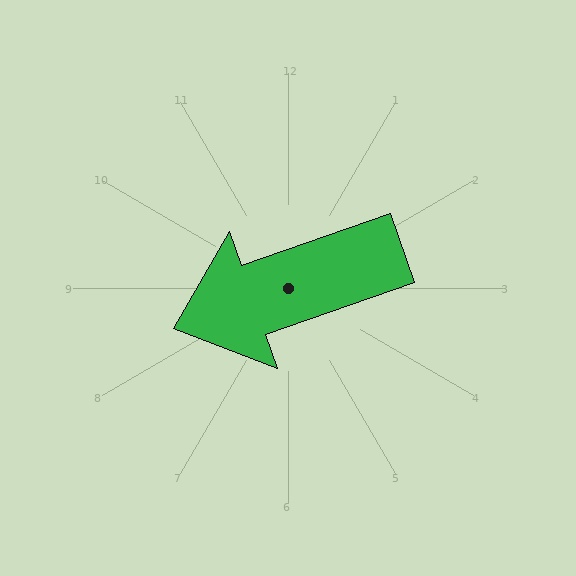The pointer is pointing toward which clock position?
Roughly 8 o'clock.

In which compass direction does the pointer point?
West.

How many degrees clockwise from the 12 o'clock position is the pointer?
Approximately 251 degrees.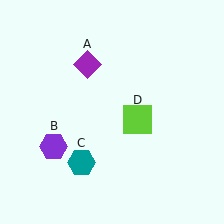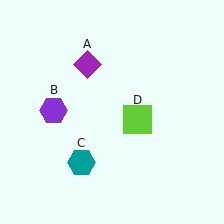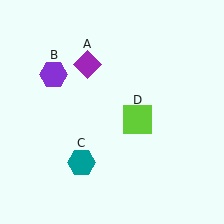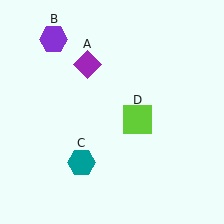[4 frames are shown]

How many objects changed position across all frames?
1 object changed position: purple hexagon (object B).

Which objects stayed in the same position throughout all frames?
Purple diamond (object A) and teal hexagon (object C) and lime square (object D) remained stationary.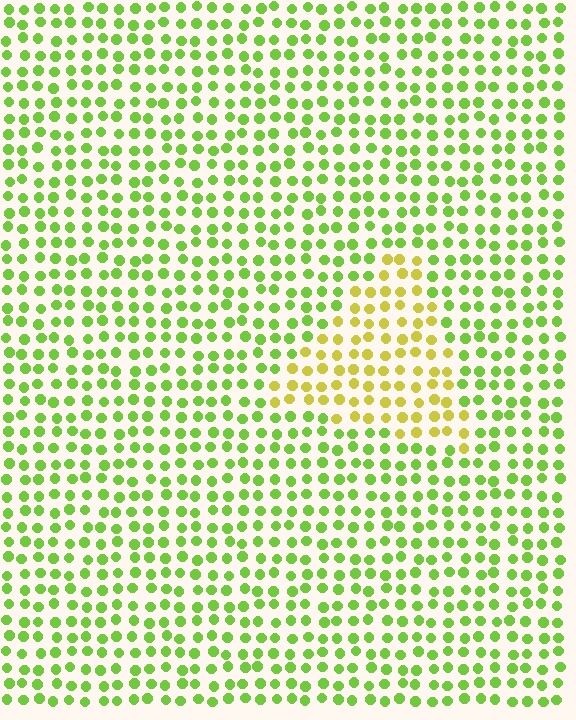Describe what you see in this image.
The image is filled with small lime elements in a uniform arrangement. A triangle-shaped region is visible where the elements are tinted to a slightly different hue, forming a subtle color boundary.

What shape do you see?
I see a triangle.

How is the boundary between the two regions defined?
The boundary is defined purely by a slight shift in hue (about 39 degrees). Spacing, size, and orientation are identical on both sides.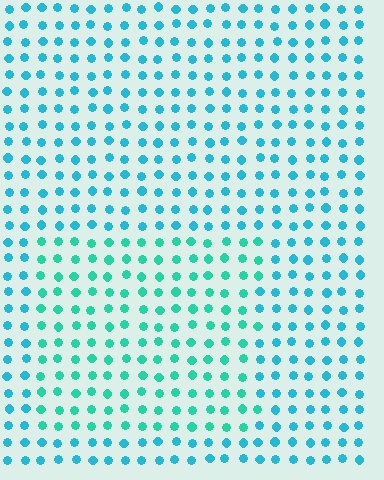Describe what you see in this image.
The image is filled with small cyan elements in a uniform arrangement. A rectangle-shaped region is visible where the elements are tinted to a slightly different hue, forming a subtle color boundary.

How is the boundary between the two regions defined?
The boundary is defined purely by a slight shift in hue (about 26 degrees). Spacing, size, and orientation are identical on both sides.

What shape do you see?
I see a rectangle.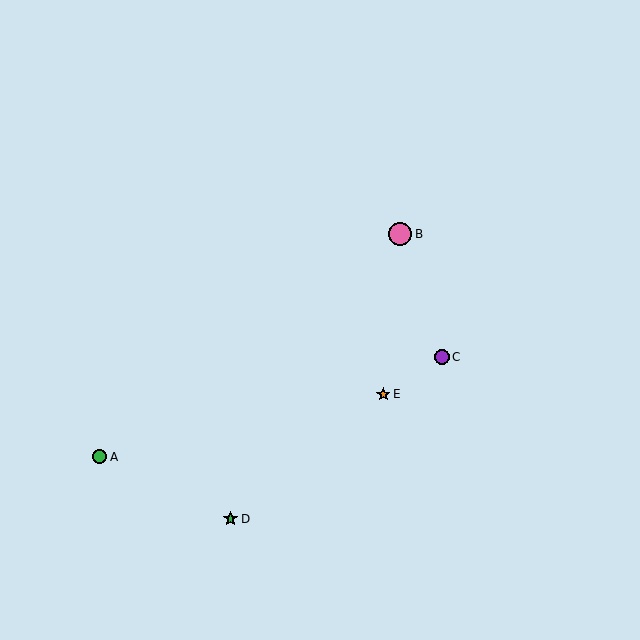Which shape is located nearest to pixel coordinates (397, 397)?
The orange star (labeled E) at (383, 394) is nearest to that location.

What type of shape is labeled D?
Shape D is a green star.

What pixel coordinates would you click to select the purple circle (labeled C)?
Click at (442, 357) to select the purple circle C.